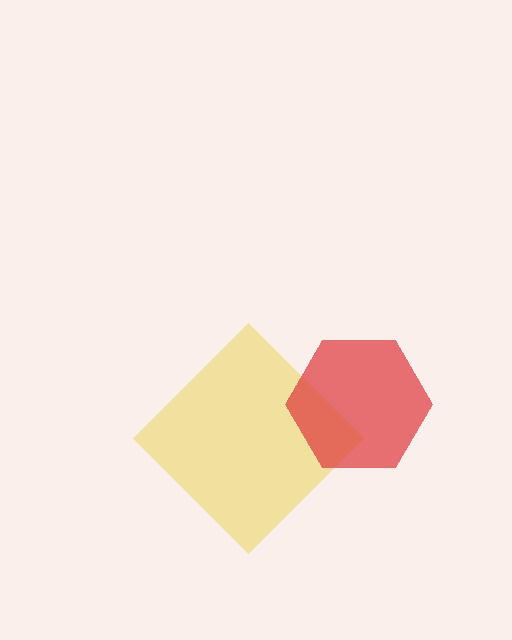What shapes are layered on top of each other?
The layered shapes are: a yellow diamond, a red hexagon.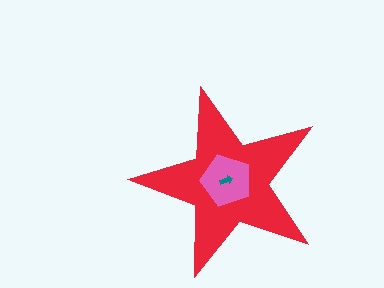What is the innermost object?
The teal arrow.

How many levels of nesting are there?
3.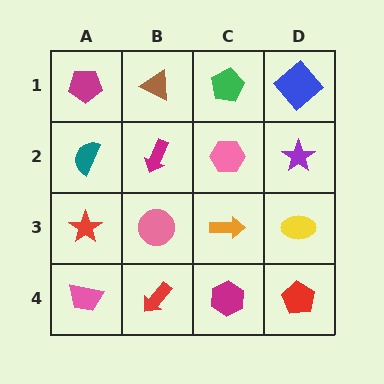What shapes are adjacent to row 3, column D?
A purple star (row 2, column D), a red pentagon (row 4, column D), an orange arrow (row 3, column C).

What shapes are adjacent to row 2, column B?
A brown triangle (row 1, column B), a pink circle (row 3, column B), a teal semicircle (row 2, column A), a pink hexagon (row 2, column C).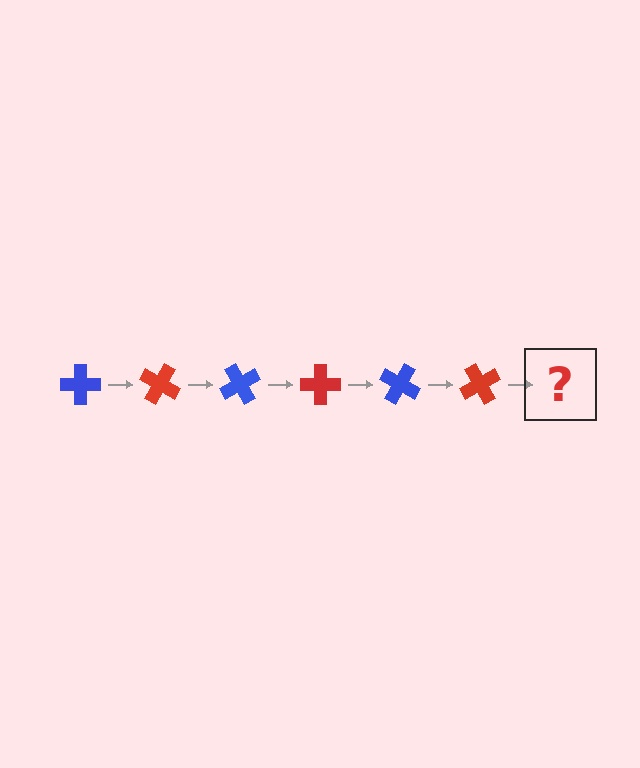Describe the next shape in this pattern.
It should be a blue cross, rotated 180 degrees from the start.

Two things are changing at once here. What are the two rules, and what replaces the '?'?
The two rules are that it rotates 30 degrees each step and the color cycles through blue and red. The '?' should be a blue cross, rotated 180 degrees from the start.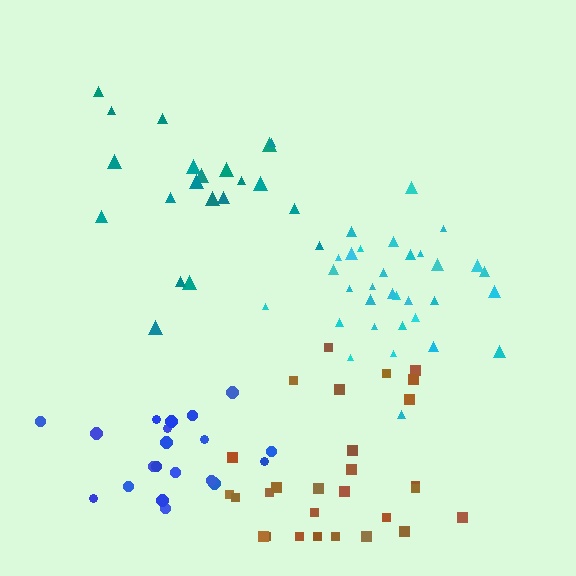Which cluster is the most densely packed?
Cyan.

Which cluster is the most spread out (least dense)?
Blue.